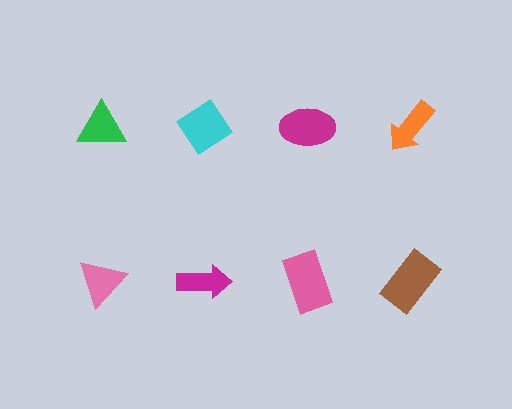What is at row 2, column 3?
A pink rectangle.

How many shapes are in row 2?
4 shapes.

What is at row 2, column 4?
A brown rectangle.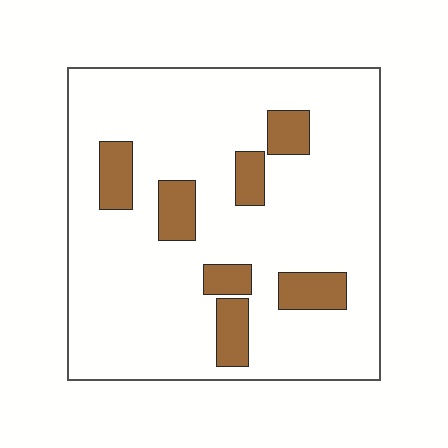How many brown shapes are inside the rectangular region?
7.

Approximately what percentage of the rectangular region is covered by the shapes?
Approximately 15%.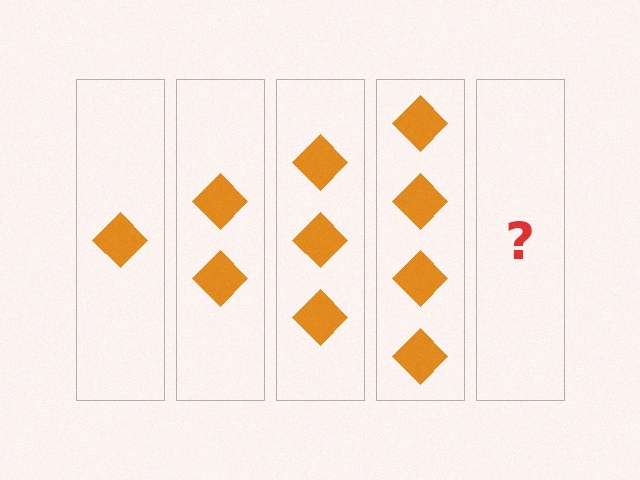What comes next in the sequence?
The next element should be 5 diamonds.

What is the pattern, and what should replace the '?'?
The pattern is that each step adds one more diamond. The '?' should be 5 diamonds.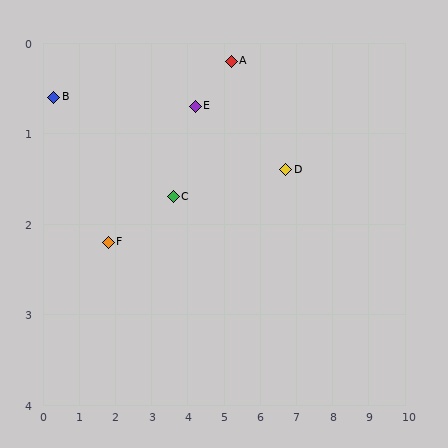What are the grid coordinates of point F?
Point F is at approximately (1.8, 2.2).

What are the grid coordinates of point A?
Point A is at approximately (5.2, 0.2).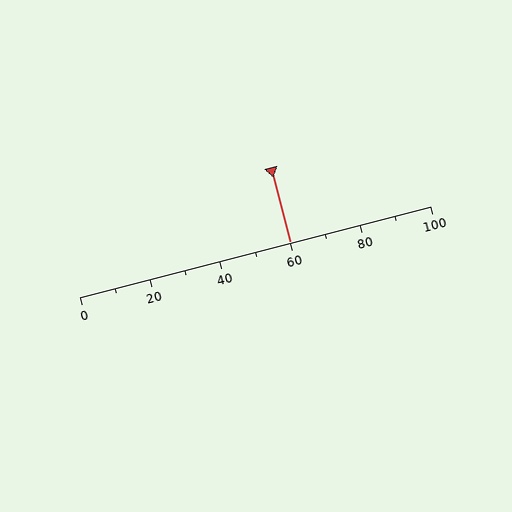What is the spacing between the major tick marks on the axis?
The major ticks are spaced 20 apart.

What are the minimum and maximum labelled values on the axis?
The axis runs from 0 to 100.